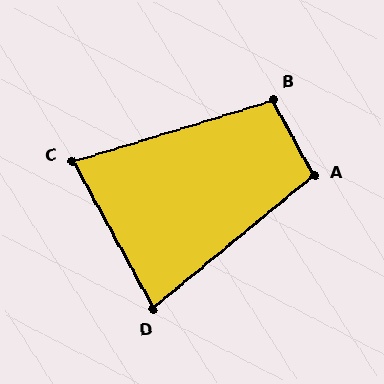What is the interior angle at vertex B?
Approximately 101 degrees (obtuse).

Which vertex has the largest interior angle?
A, at approximately 101 degrees.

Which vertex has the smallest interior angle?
C, at approximately 79 degrees.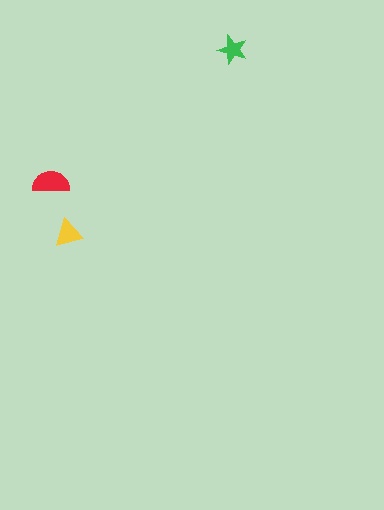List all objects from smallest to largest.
The green star, the yellow triangle, the red semicircle.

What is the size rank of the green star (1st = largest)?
3rd.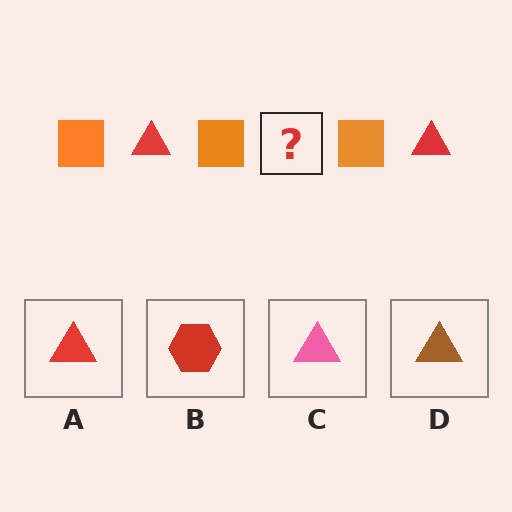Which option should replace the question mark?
Option A.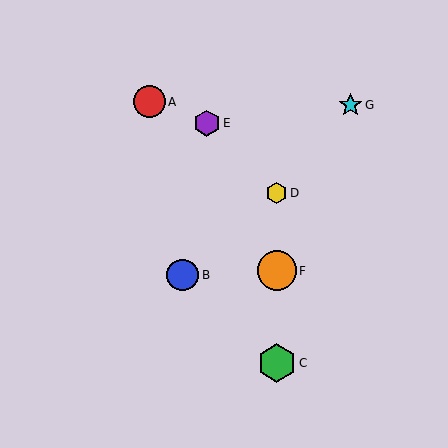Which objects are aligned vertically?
Objects C, D, F are aligned vertically.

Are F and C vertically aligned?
Yes, both are at x≈277.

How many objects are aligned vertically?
3 objects (C, D, F) are aligned vertically.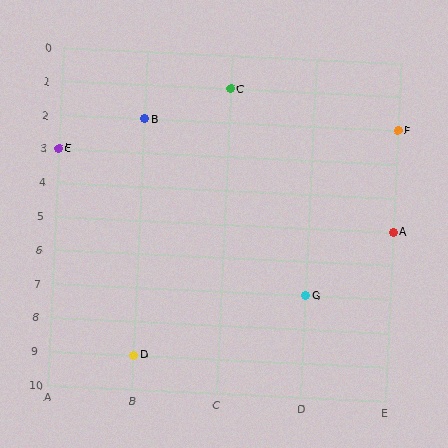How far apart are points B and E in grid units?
Points B and E are 1 column and 1 row apart (about 1.4 grid units diagonally).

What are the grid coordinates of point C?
Point C is at grid coordinates (C, 1).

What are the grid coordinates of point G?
Point G is at grid coordinates (D, 7).